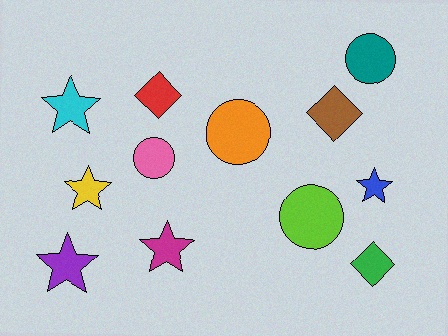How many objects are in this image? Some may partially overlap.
There are 12 objects.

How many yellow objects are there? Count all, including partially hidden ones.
There is 1 yellow object.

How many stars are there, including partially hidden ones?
There are 5 stars.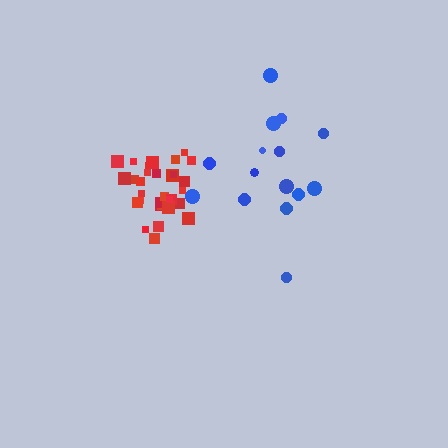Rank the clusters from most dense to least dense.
red, blue.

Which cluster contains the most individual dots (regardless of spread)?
Red (31).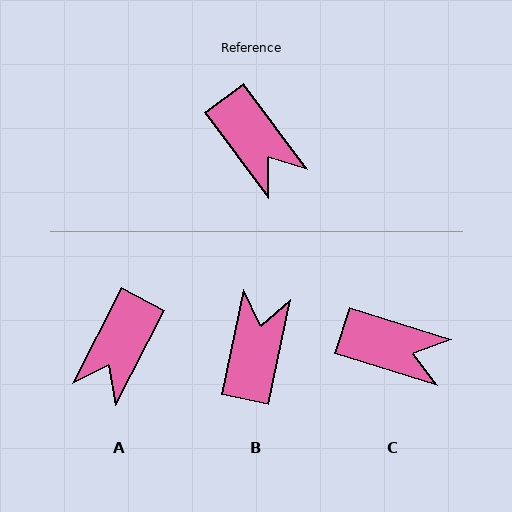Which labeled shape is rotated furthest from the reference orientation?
B, about 131 degrees away.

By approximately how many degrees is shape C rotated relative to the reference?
Approximately 36 degrees counter-clockwise.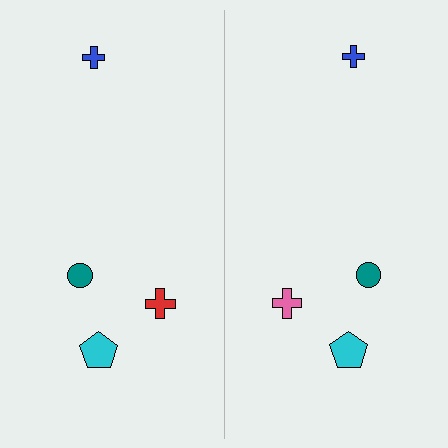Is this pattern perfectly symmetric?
No, the pattern is not perfectly symmetric. The pink cross on the right side breaks the symmetry — its mirror counterpart is red.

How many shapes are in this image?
There are 8 shapes in this image.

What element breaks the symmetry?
The pink cross on the right side breaks the symmetry — its mirror counterpart is red.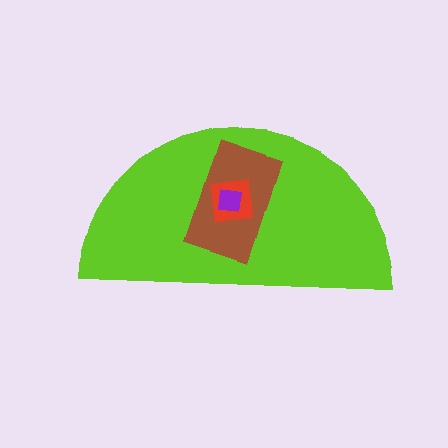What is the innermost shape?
The purple square.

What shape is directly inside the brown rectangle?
The red square.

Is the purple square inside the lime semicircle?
Yes.